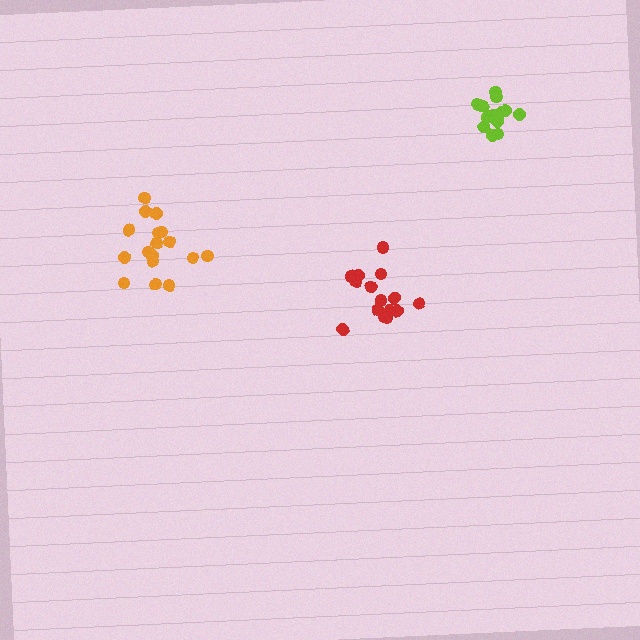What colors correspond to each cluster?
The clusters are colored: red, lime, orange.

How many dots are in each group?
Group 1: 15 dots, Group 2: 14 dots, Group 3: 17 dots (46 total).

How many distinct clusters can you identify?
There are 3 distinct clusters.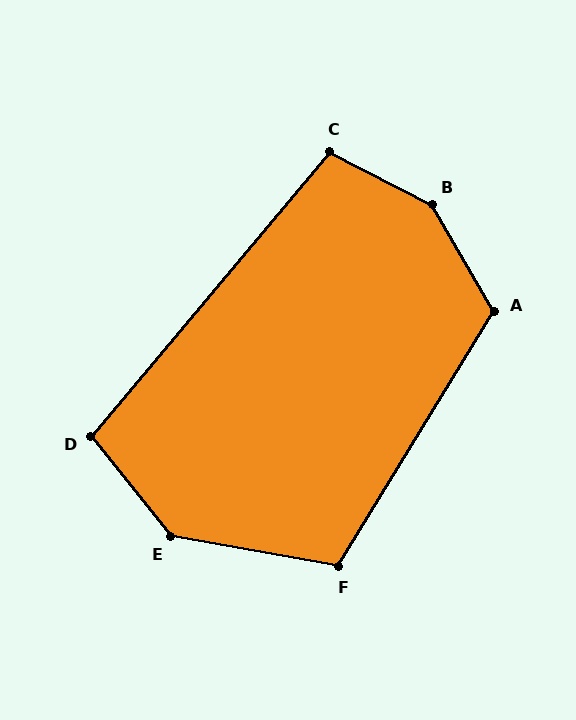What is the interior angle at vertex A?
Approximately 118 degrees (obtuse).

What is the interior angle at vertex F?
Approximately 112 degrees (obtuse).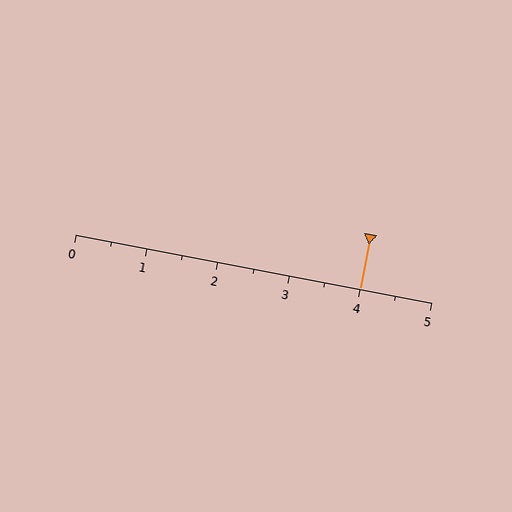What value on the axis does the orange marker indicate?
The marker indicates approximately 4.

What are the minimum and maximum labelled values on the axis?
The axis runs from 0 to 5.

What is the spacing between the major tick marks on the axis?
The major ticks are spaced 1 apart.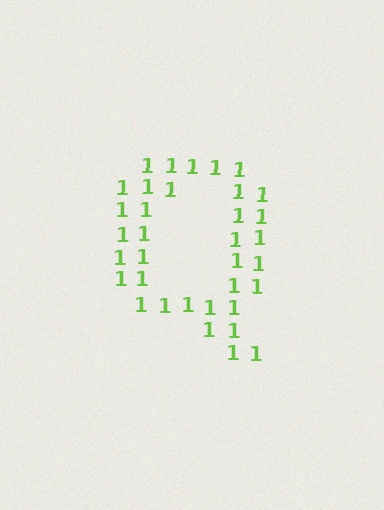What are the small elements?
The small elements are digit 1's.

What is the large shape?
The large shape is the letter Q.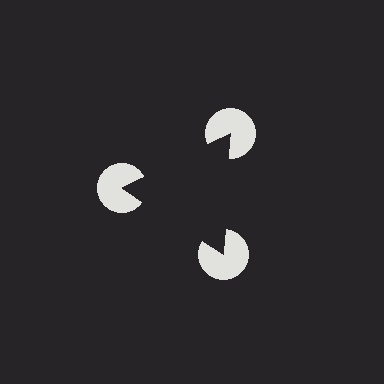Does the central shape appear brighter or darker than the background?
It typically appears slightly darker than the background, even though no actual brightness change is drawn.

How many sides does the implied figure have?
3 sides.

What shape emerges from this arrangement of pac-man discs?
An illusory triangle — its edges are inferred from the aligned wedge cuts in the pac-man discs, not physically drawn.